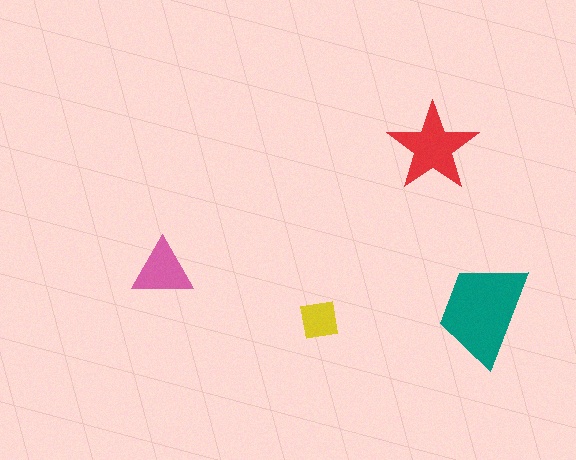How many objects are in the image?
There are 4 objects in the image.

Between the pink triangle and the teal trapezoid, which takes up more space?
The teal trapezoid.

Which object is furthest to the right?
The teal trapezoid is rightmost.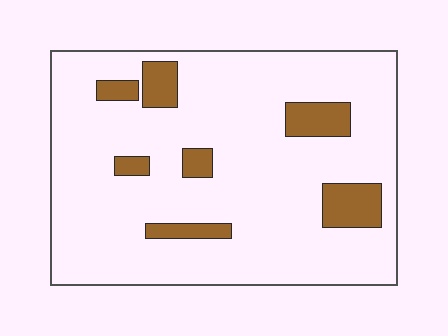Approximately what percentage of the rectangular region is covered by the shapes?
Approximately 15%.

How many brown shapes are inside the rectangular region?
7.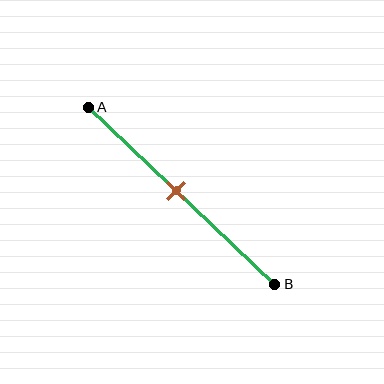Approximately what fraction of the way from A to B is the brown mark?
The brown mark is approximately 45% of the way from A to B.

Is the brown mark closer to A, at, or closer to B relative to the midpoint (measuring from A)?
The brown mark is approximately at the midpoint of segment AB.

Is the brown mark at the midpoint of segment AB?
Yes, the mark is approximately at the midpoint.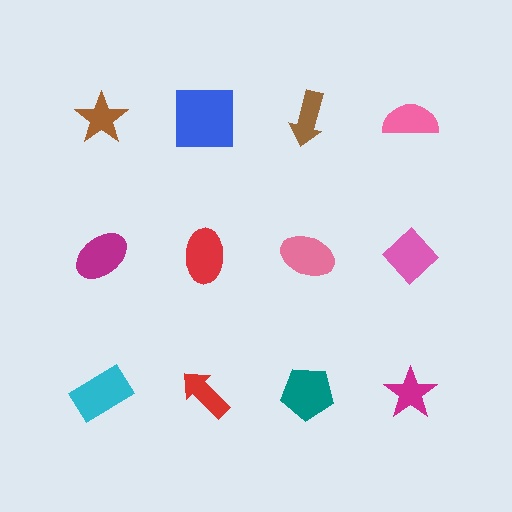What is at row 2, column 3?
A pink ellipse.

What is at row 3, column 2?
A red arrow.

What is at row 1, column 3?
A brown arrow.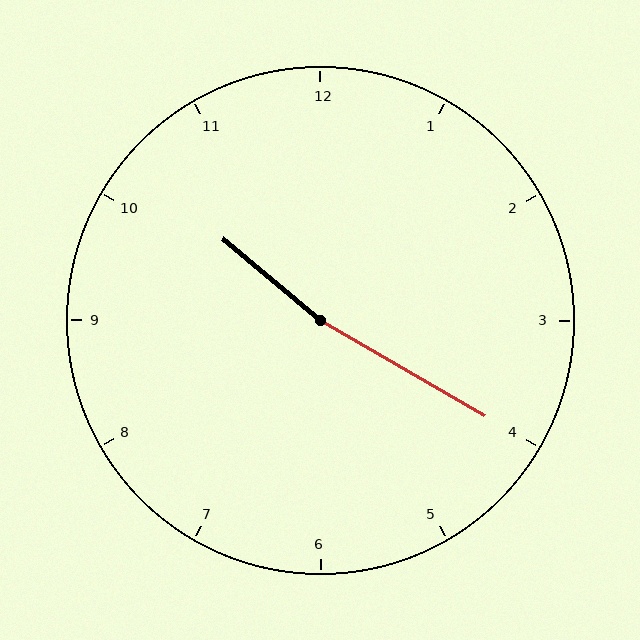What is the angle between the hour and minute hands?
Approximately 170 degrees.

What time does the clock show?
10:20.